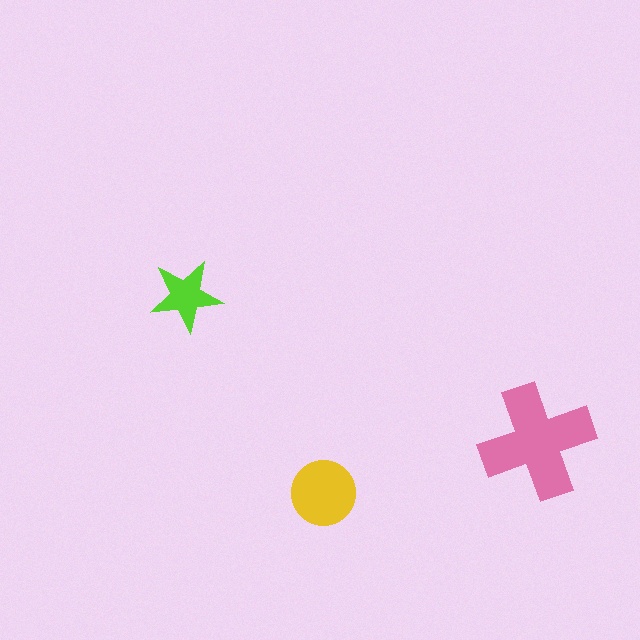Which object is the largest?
The pink cross.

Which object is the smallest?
The lime star.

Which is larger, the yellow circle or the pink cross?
The pink cross.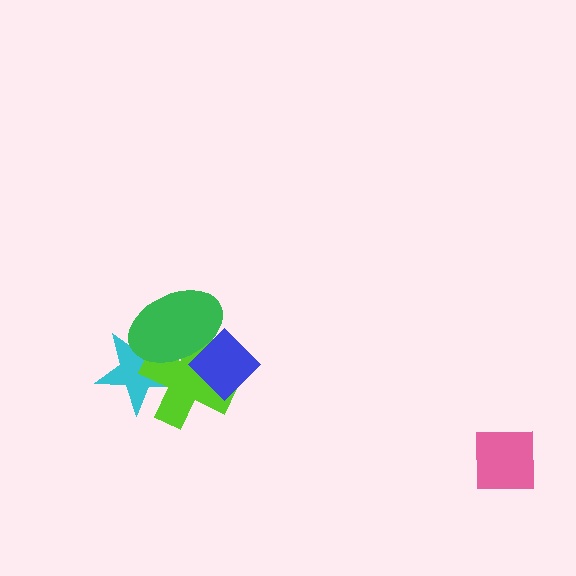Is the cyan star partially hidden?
Yes, it is partially covered by another shape.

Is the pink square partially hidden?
No, no other shape covers it.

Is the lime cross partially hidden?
Yes, it is partially covered by another shape.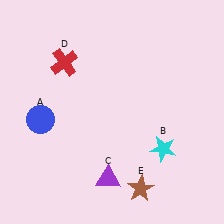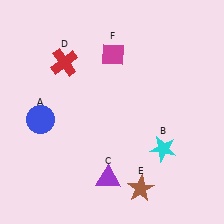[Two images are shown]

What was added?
A magenta diamond (F) was added in Image 2.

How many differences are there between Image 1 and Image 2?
There is 1 difference between the two images.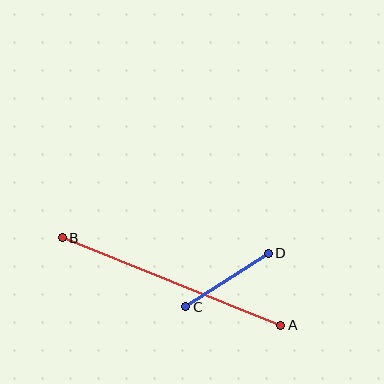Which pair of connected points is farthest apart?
Points A and B are farthest apart.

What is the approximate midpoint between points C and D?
The midpoint is at approximately (227, 280) pixels.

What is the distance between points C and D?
The distance is approximately 99 pixels.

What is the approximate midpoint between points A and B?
The midpoint is at approximately (172, 281) pixels.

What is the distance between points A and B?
The distance is approximately 236 pixels.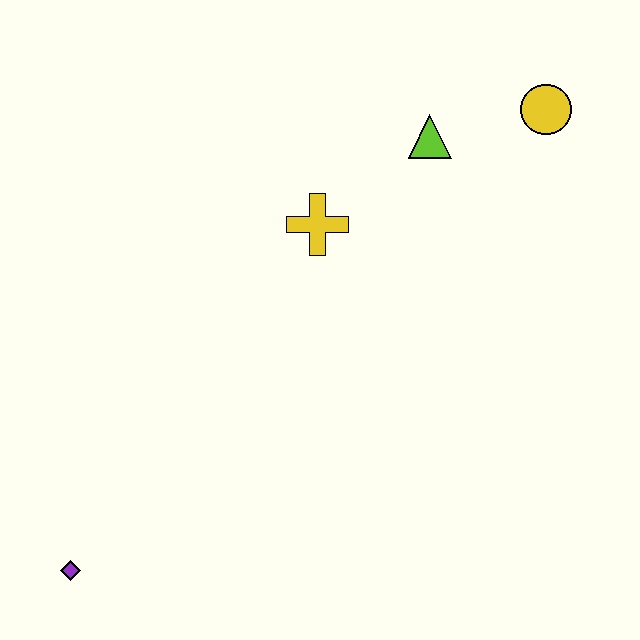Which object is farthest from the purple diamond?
The yellow circle is farthest from the purple diamond.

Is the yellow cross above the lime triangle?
No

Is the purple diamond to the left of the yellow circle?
Yes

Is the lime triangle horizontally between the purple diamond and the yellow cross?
No